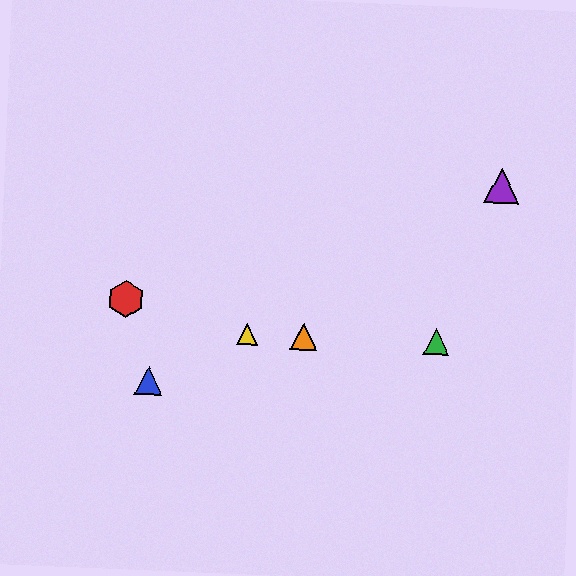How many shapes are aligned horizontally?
3 shapes (the green triangle, the yellow triangle, the orange triangle) are aligned horizontally.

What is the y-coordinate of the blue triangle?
The blue triangle is at y≈381.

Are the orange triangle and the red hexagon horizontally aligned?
No, the orange triangle is at y≈337 and the red hexagon is at y≈299.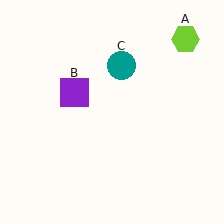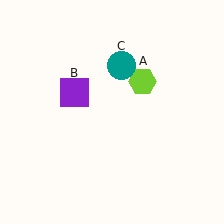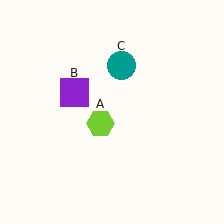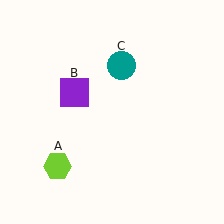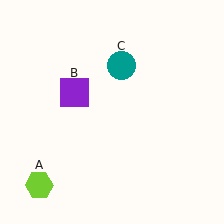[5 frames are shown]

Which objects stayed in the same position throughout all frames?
Purple square (object B) and teal circle (object C) remained stationary.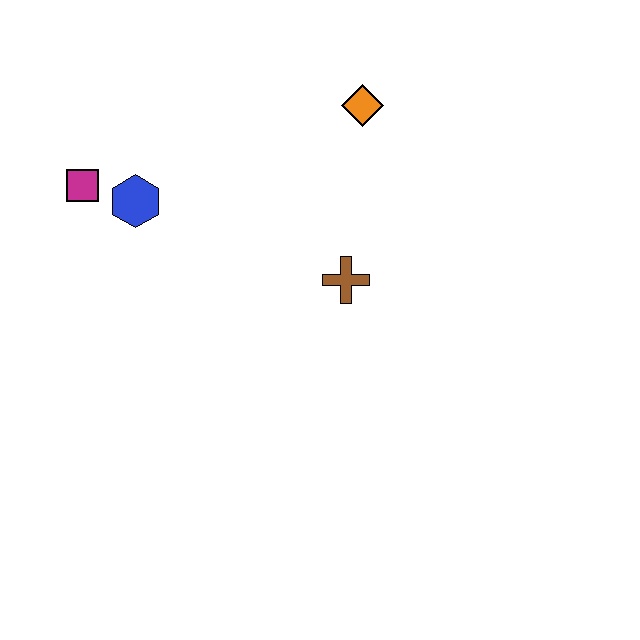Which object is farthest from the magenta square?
The orange diamond is farthest from the magenta square.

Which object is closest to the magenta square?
The blue hexagon is closest to the magenta square.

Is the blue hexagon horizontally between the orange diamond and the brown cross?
No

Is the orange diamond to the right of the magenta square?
Yes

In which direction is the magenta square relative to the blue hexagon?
The magenta square is to the left of the blue hexagon.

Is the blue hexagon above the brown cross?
Yes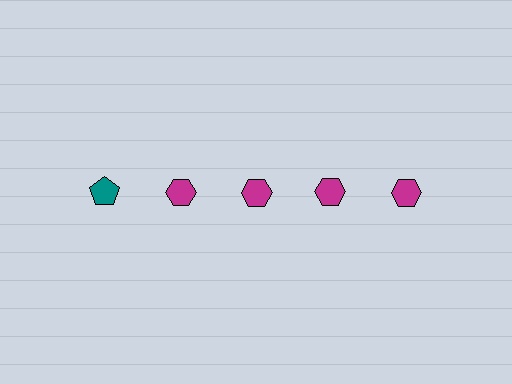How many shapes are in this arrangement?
There are 5 shapes arranged in a grid pattern.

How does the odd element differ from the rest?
It differs in both color (teal instead of magenta) and shape (pentagon instead of hexagon).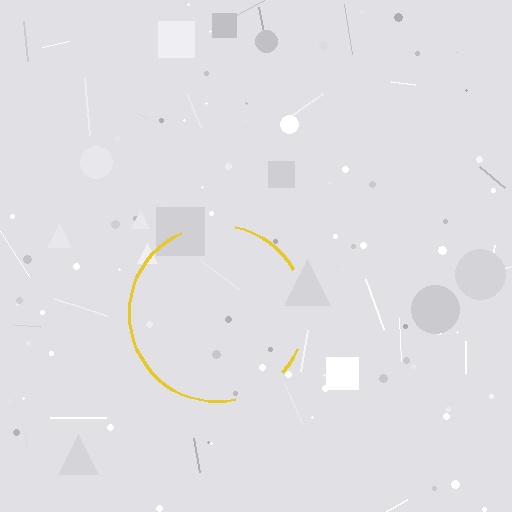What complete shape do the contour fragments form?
The contour fragments form a circle.